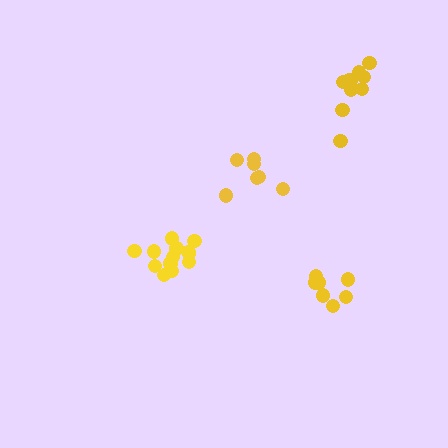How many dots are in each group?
Group 1: 7 dots, Group 2: 10 dots, Group 3: 7 dots, Group 4: 13 dots (37 total).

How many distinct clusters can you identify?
There are 4 distinct clusters.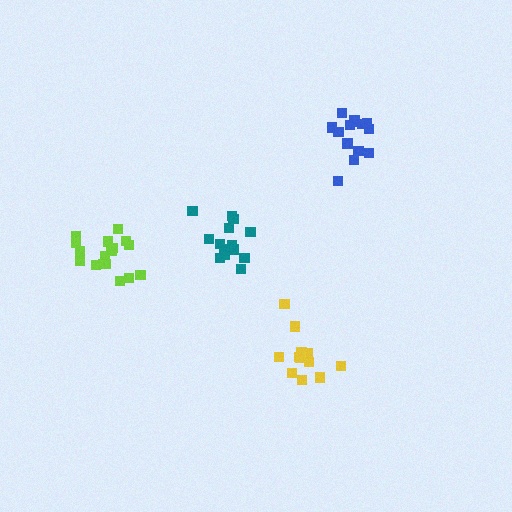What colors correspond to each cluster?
The clusters are colored: blue, yellow, lime, teal.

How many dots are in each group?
Group 1: 14 dots, Group 2: 14 dots, Group 3: 17 dots, Group 4: 14 dots (59 total).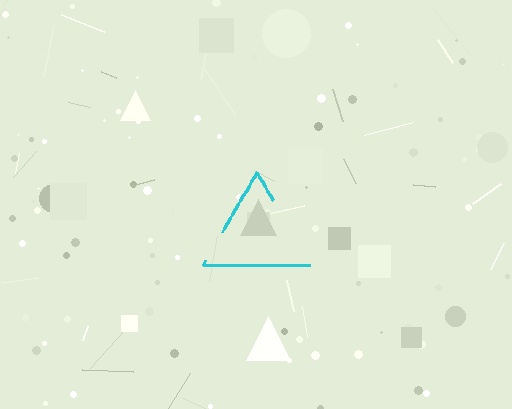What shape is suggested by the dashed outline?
The dashed outline suggests a triangle.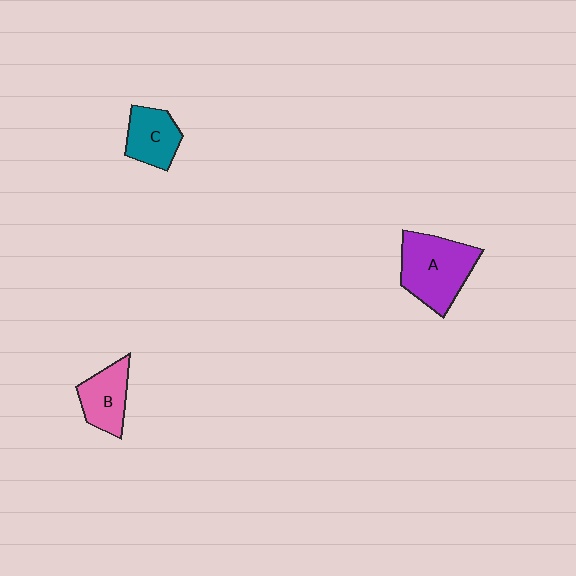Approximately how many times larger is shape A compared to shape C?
Approximately 1.7 times.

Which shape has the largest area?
Shape A (purple).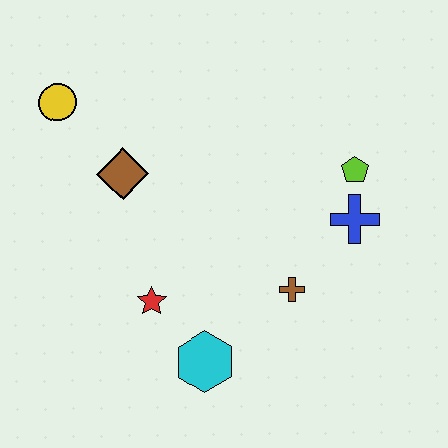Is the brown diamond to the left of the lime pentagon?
Yes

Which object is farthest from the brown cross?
The yellow circle is farthest from the brown cross.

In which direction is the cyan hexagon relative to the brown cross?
The cyan hexagon is to the left of the brown cross.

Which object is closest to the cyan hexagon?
The red star is closest to the cyan hexagon.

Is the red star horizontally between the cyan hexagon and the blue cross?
No